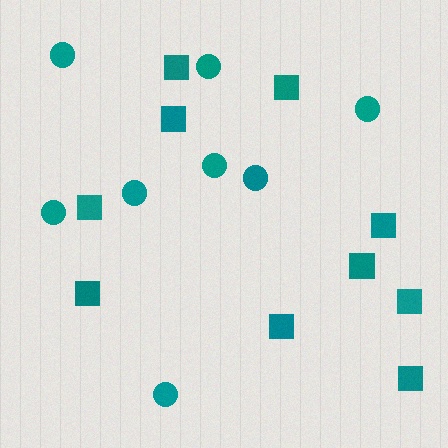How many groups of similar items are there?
There are 2 groups: one group of squares (10) and one group of circles (8).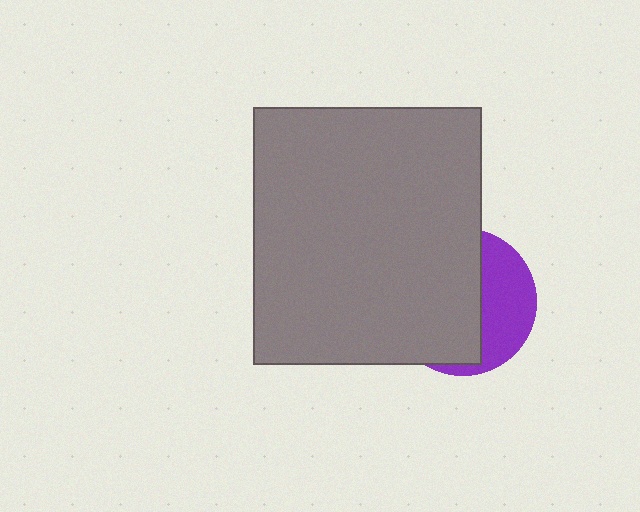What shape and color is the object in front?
The object in front is a gray rectangle.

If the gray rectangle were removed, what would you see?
You would see the complete purple circle.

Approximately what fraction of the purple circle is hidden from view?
Roughly 63% of the purple circle is hidden behind the gray rectangle.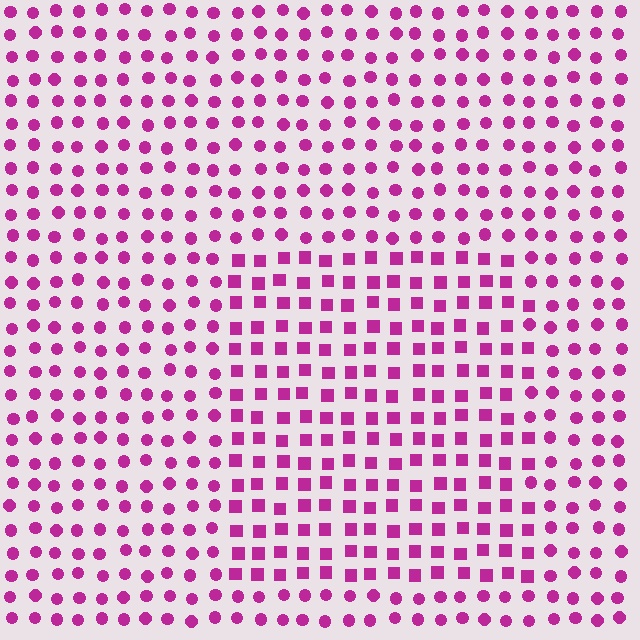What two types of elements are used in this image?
The image uses squares inside the rectangle region and circles outside it.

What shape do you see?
I see a rectangle.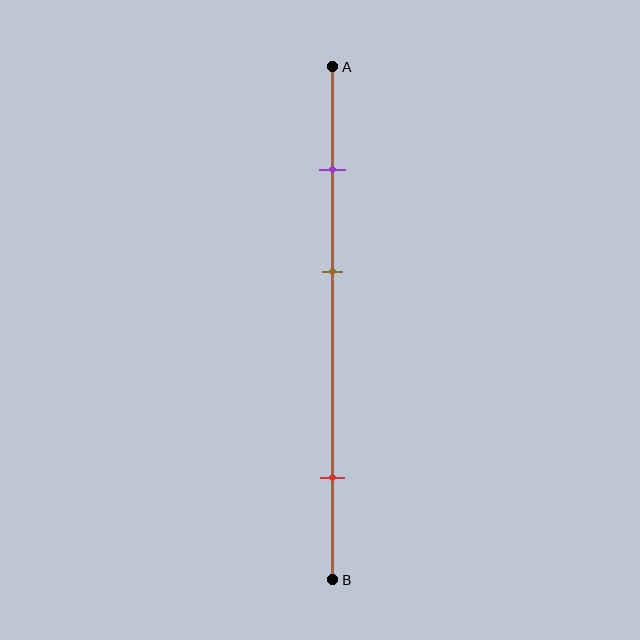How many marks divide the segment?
There are 3 marks dividing the segment.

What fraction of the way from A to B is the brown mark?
The brown mark is approximately 40% (0.4) of the way from A to B.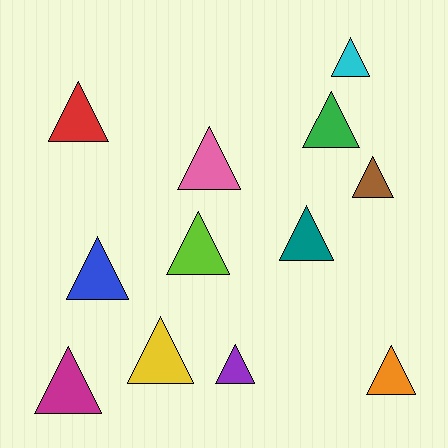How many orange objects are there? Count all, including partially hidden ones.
There is 1 orange object.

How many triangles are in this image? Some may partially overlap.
There are 12 triangles.